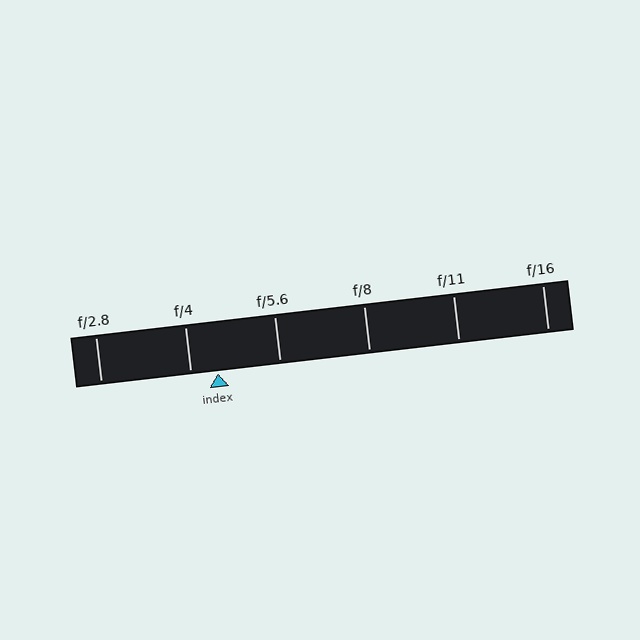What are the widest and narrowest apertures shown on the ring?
The widest aperture shown is f/2.8 and the narrowest is f/16.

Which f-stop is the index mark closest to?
The index mark is closest to f/4.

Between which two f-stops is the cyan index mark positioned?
The index mark is between f/4 and f/5.6.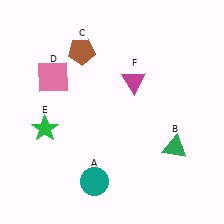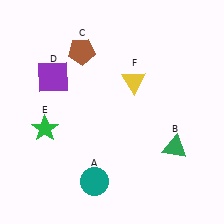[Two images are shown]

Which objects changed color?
D changed from pink to purple. F changed from magenta to yellow.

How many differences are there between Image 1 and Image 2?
There are 2 differences between the two images.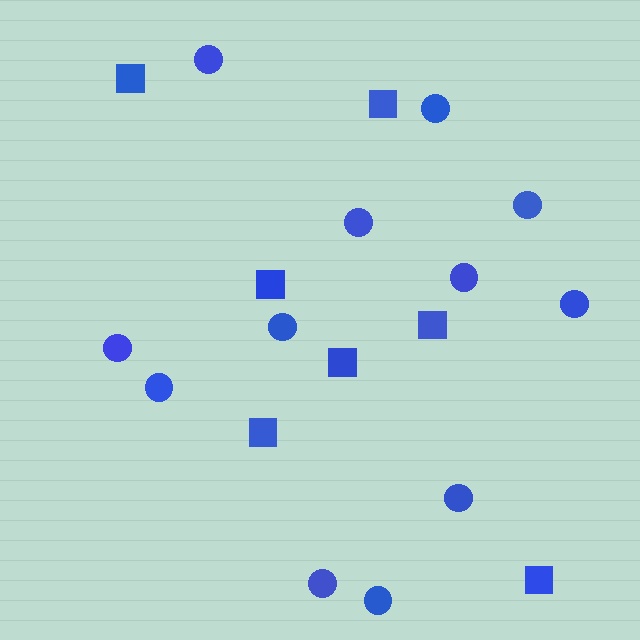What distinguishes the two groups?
There are 2 groups: one group of circles (12) and one group of squares (7).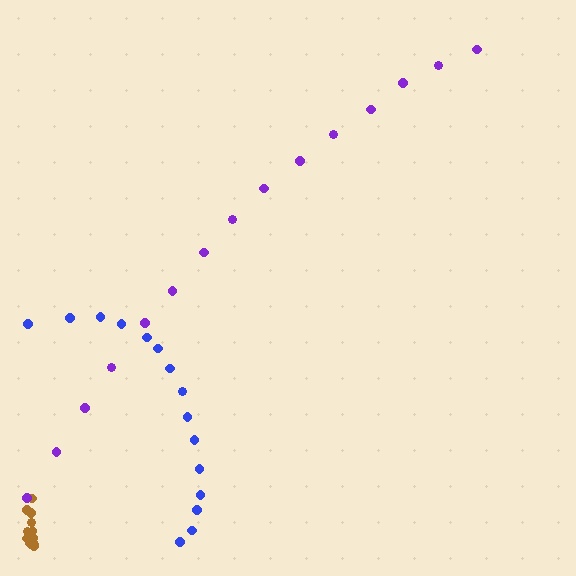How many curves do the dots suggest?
There are 3 distinct paths.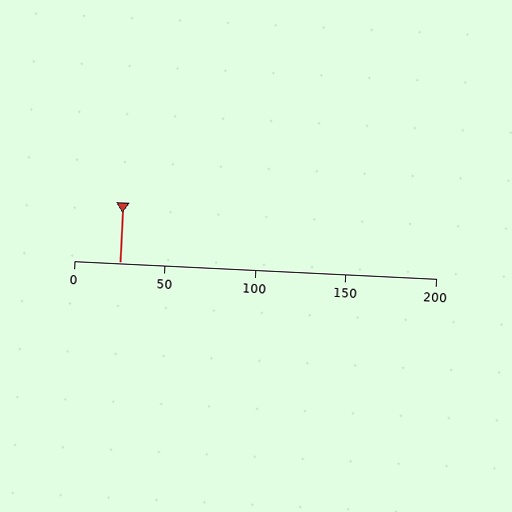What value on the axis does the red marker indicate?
The marker indicates approximately 25.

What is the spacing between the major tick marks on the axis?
The major ticks are spaced 50 apart.